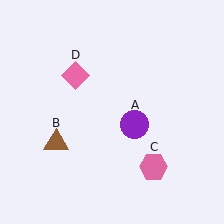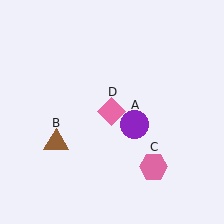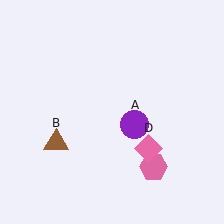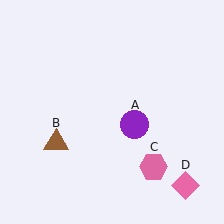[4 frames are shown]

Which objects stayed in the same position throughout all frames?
Purple circle (object A) and brown triangle (object B) and pink hexagon (object C) remained stationary.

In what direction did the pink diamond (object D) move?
The pink diamond (object D) moved down and to the right.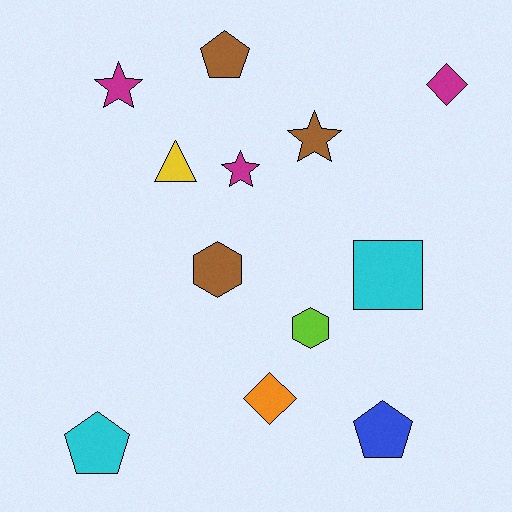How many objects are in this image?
There are 12 objects.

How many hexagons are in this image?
There are 2 hexagons.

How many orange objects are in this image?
There is 1 orange object.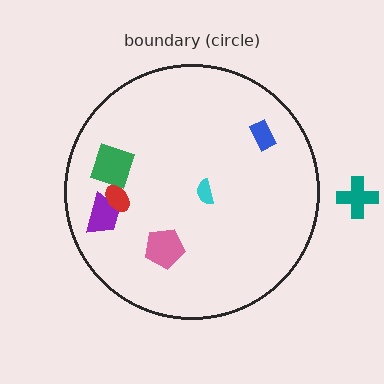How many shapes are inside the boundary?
6 inside, 1 outside.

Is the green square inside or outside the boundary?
Inside.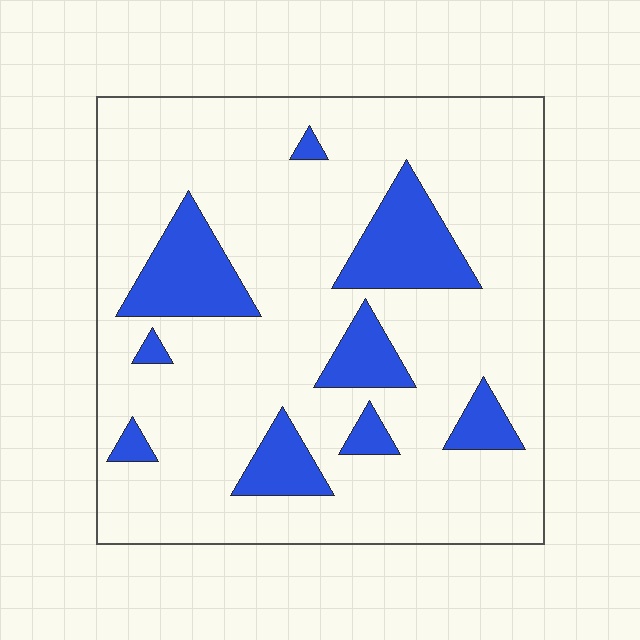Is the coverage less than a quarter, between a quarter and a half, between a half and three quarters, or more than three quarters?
Less than a quarter.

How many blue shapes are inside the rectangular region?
9.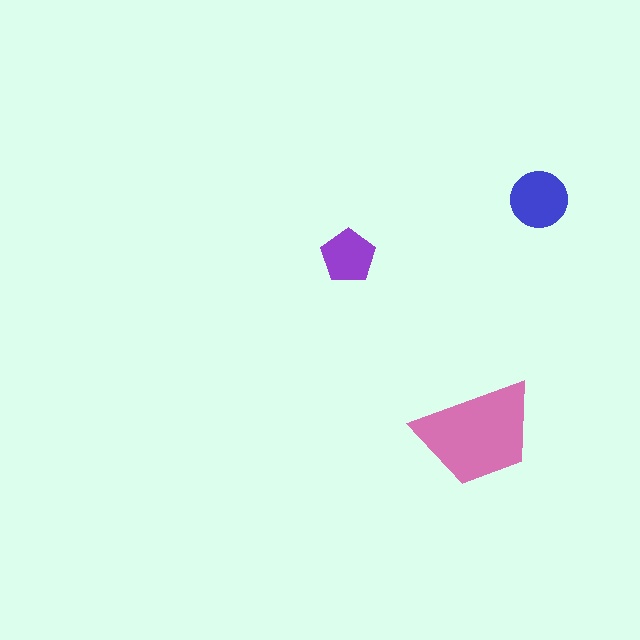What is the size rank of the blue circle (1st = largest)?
2nd.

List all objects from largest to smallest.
The pink trapezoid, the blue circle, the purple pentagon.